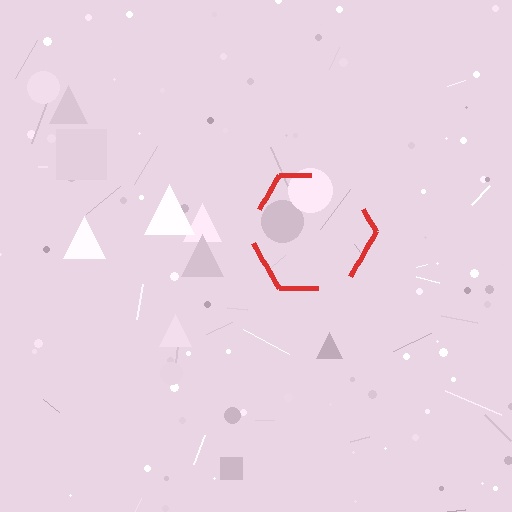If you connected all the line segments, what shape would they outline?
They would outline a hexagon.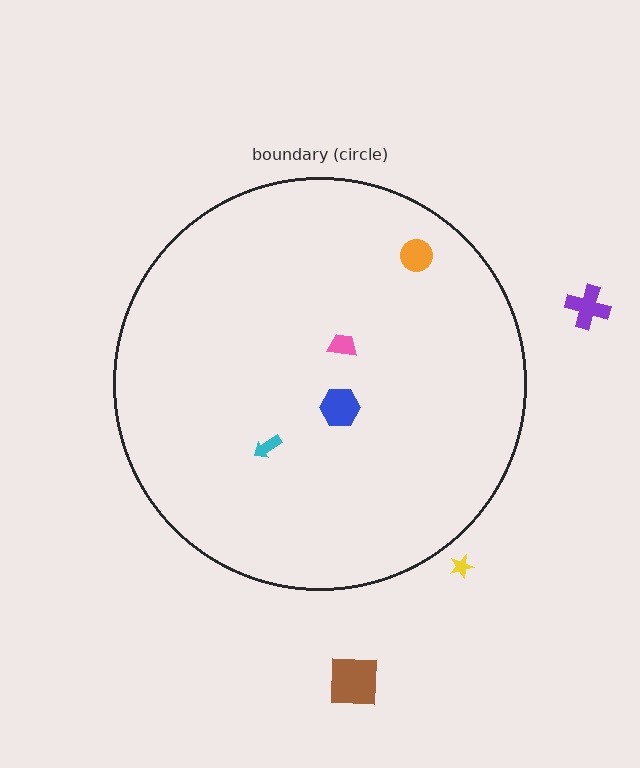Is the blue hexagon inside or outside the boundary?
Inside.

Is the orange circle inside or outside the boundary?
Inside.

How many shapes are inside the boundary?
4 inside, 3 outside.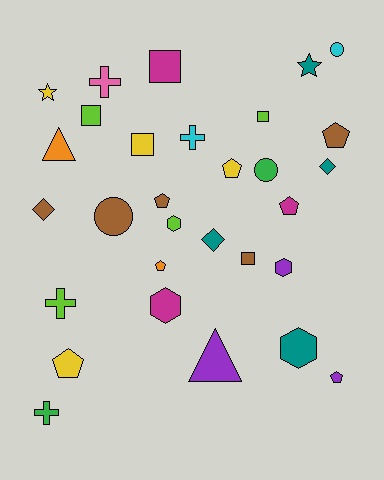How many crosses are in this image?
There are 4 crosses.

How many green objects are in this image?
There are 2 green objects.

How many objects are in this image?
There are 30 objects.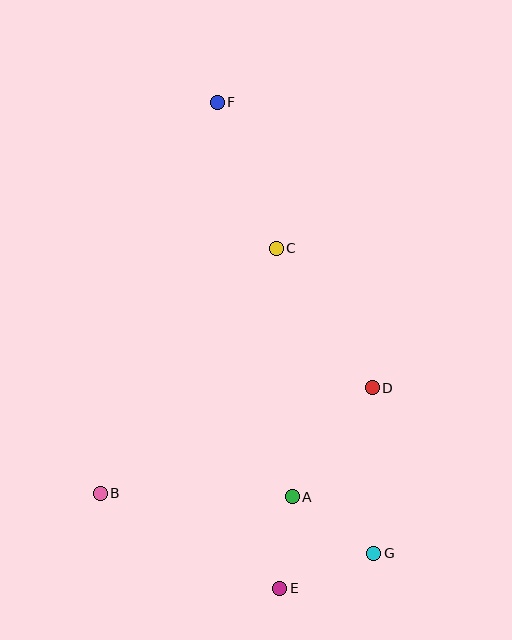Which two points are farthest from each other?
Points E and F are farthest from each other.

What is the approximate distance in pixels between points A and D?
The distance between A and D is approximately 136 pixels.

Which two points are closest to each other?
Points A and E are closest to each other.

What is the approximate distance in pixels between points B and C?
The distance between B and C is approximately 302 pixels.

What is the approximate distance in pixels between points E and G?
The distance between E and G is approximately 100 pixels.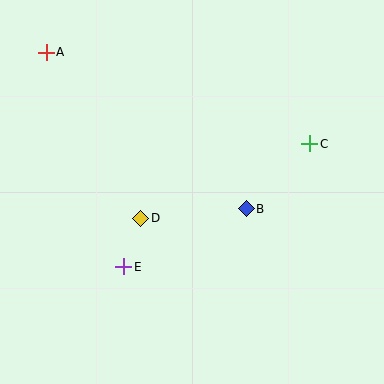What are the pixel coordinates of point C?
Point C is at (310, 144).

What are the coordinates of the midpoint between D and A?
The midpoint between D and A is at (94, 135).